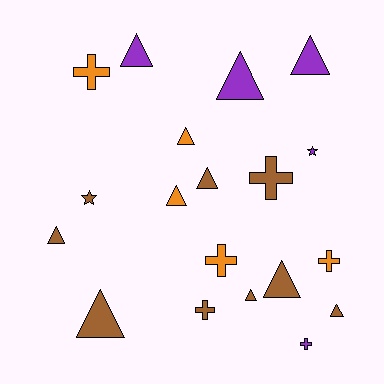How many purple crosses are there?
There is 1 purple cross.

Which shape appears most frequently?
Triangle, with 11 objects.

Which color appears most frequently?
Brown, with 9 objects.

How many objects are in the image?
There are 19 objects.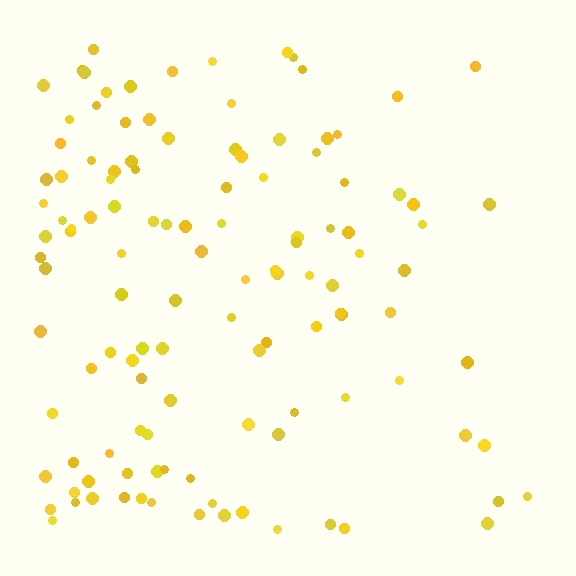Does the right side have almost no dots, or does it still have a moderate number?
Still a moderate number, just noticeably fewer than the left.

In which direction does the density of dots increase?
From right to left, with the left side densest.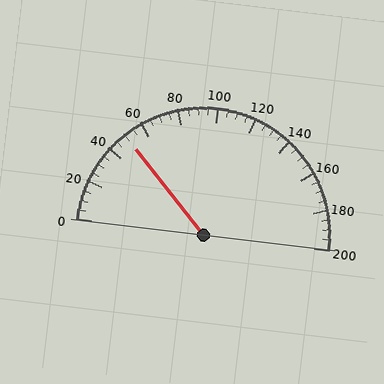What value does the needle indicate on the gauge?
The needle indicates approximately 50.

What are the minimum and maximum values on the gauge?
The gauge ranges from 0 to 200.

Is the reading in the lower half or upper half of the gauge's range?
The reading is in the lower half of the range (0 to 200).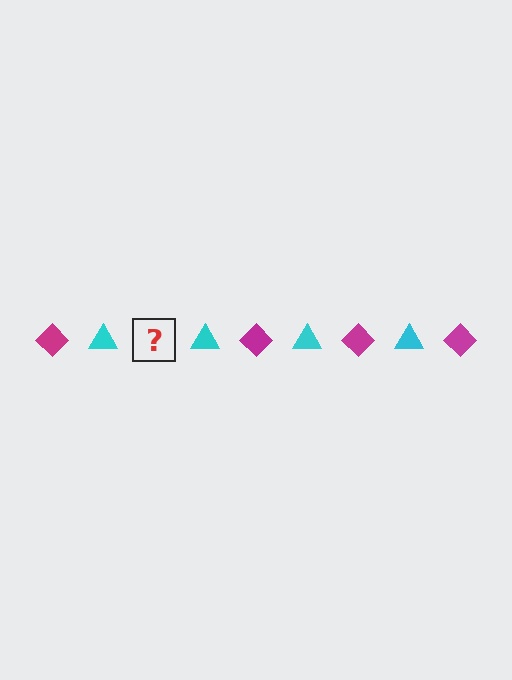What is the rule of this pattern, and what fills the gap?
The rule is that the pattern alternates between magenta diamond and cyan triangle. The gap should be filled with a magenta diamond.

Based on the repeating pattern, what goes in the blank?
The blank should be a magenta diamond.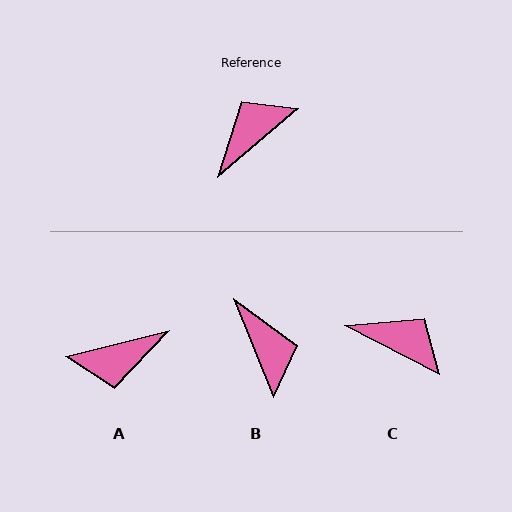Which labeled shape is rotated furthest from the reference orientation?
A, about 153 degrees away.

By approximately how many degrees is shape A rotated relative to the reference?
Approximately 153 degrees counter-clockwise.